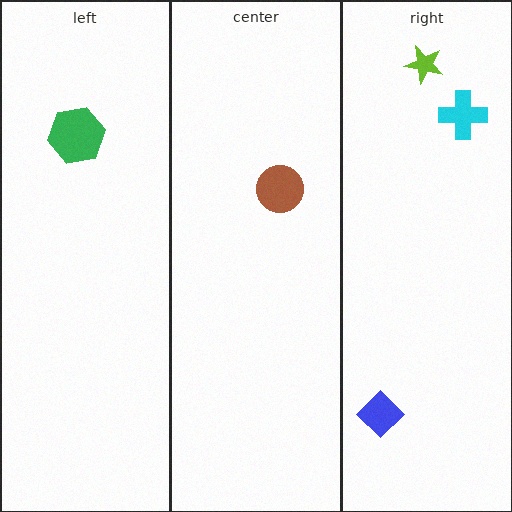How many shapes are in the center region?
1.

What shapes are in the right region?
The lime star, the cyan cross, the blue diamond.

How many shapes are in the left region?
1.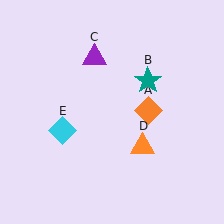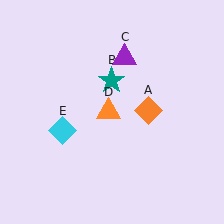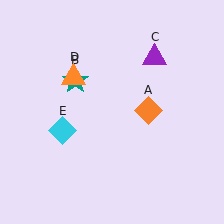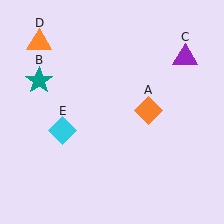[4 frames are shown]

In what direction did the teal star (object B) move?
The teal star (object B) moved left.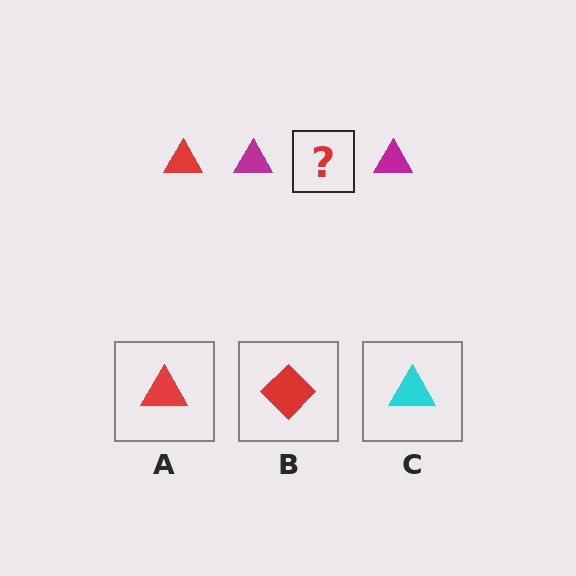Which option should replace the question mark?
Option A.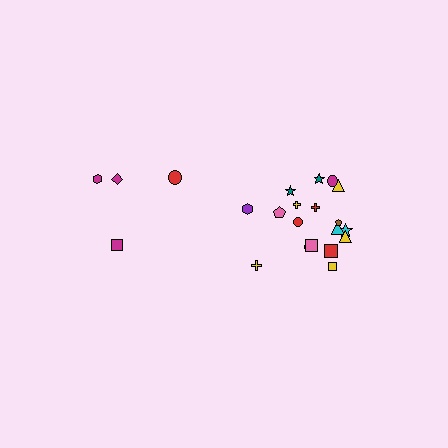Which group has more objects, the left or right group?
The right group.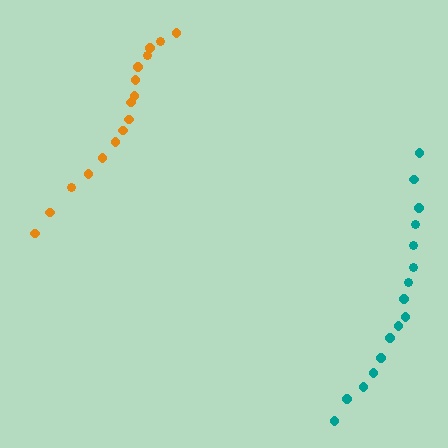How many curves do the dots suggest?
There are 2 distinct paths.